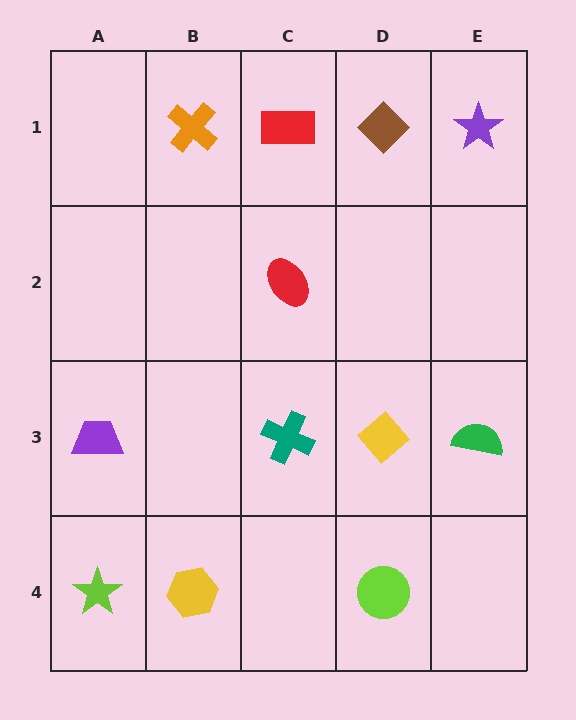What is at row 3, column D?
A yellow diamond.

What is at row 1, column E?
A purple star.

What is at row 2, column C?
A red ellipse.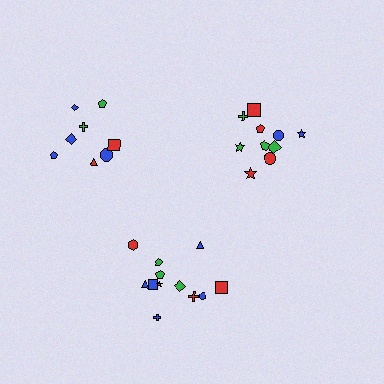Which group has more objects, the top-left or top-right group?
The top-right group.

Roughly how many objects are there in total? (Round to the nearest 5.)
Roughly 30 objects in total.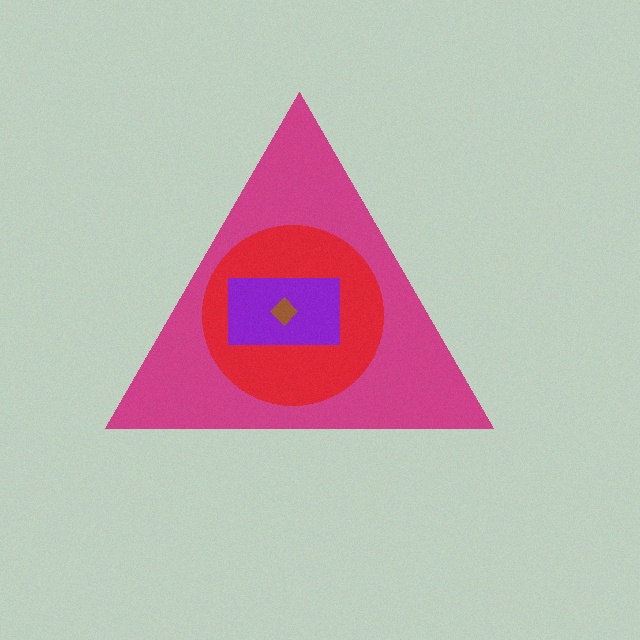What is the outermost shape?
The magenta triangle.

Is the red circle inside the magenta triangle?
Yes.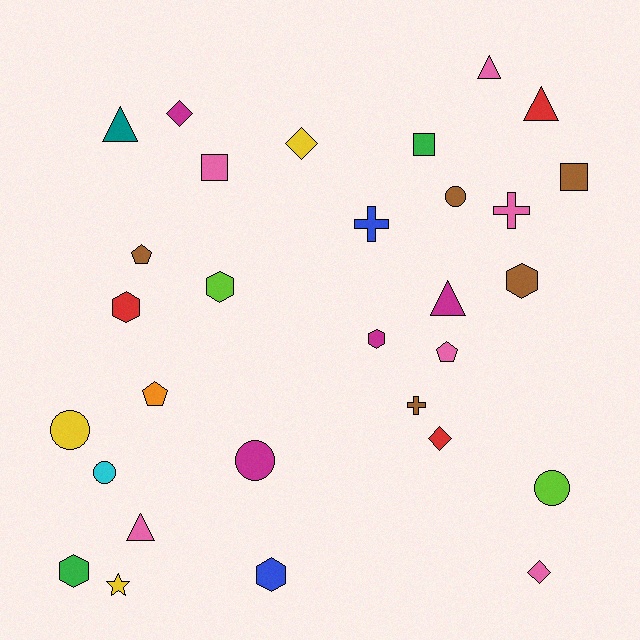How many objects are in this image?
There are 30 objects.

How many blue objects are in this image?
There are 2 blue objects.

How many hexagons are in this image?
There are 6 hexagons.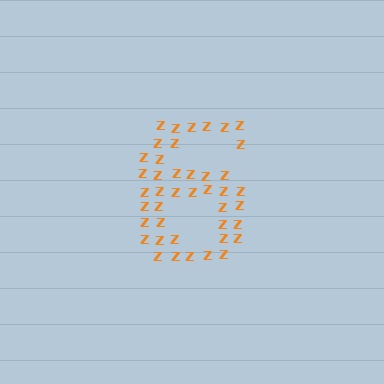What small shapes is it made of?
It is made of small letter Z's.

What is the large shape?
The large shape is the digit 6.